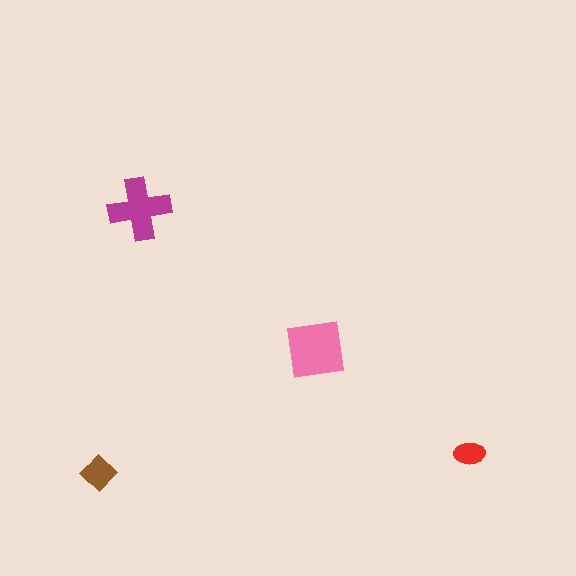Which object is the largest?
The pink square.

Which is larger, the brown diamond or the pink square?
The pink square.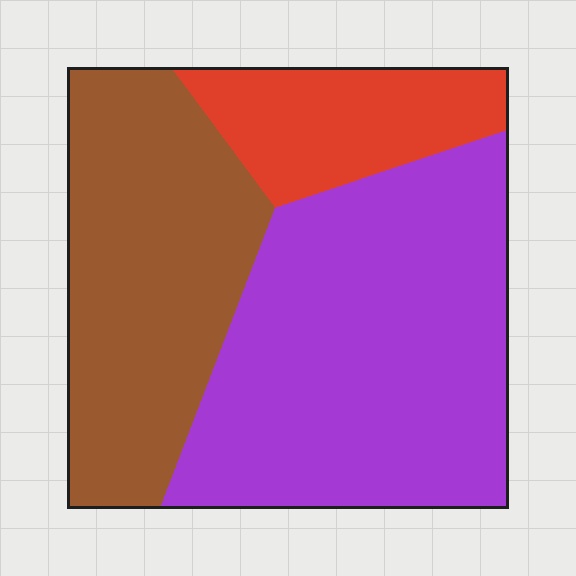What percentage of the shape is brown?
Brown takes up between a quarter and a half of the shape.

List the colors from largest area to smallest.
From largest to smallest: purple, brown, red.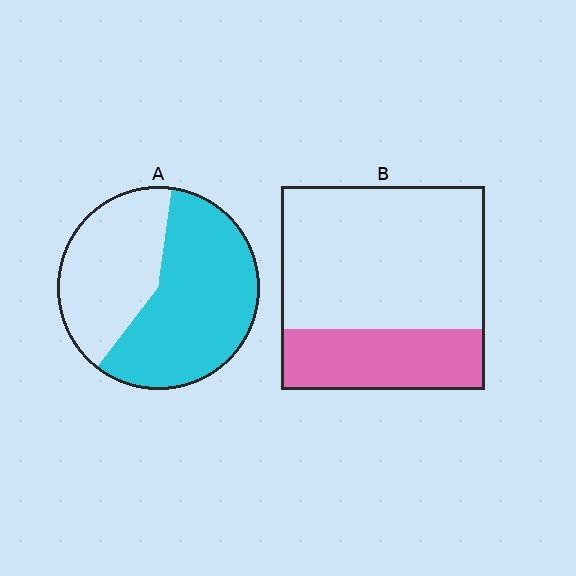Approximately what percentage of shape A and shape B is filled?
A is approximately 60% and B is approximately 30%.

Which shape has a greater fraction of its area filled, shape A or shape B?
Shape A.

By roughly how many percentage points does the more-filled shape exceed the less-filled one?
By roughly 30 percentage points (A over B).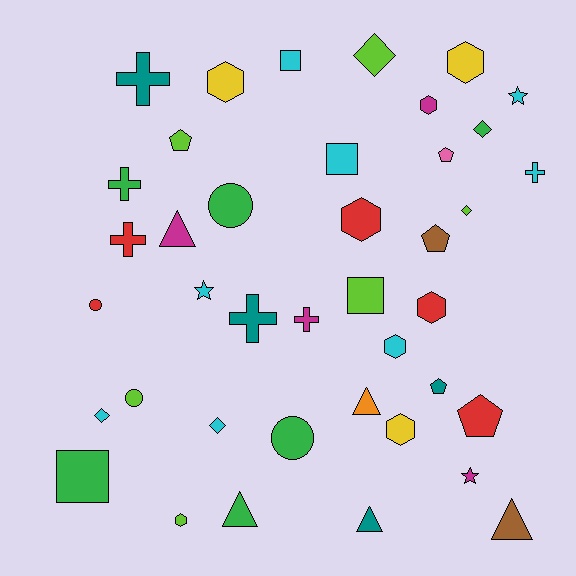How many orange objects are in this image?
There is 1 orange object.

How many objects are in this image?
There are 40 objects.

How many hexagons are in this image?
There are 8 hexagons.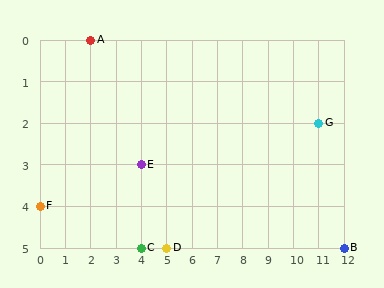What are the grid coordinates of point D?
Point D is at grid coordinates (5, 5).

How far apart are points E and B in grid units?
Points E and B are 8 columns and 2 rows apart (about 8.2 grid units diagonally).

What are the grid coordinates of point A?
Point A is at grid coordinates (2, 0).